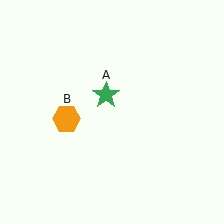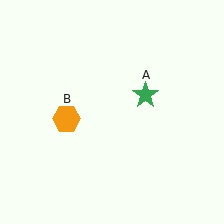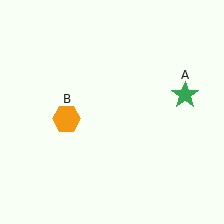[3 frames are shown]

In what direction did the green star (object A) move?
The green star (object A) moved right.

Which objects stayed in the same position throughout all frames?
Orange hexagon (object B) remained stationary.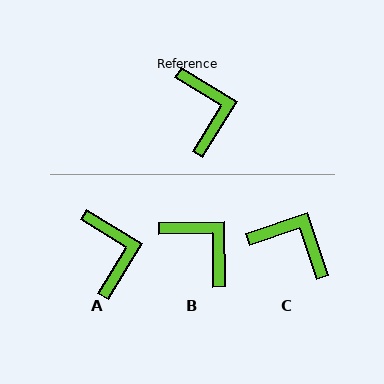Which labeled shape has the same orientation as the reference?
A.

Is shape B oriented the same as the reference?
No, it is off by about 33 degrees.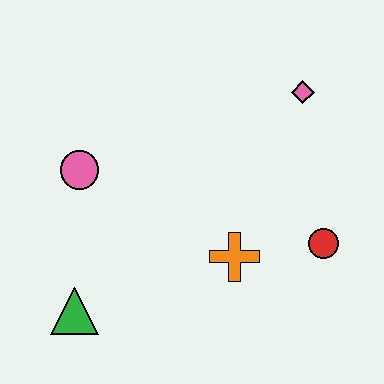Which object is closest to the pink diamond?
The red circle is closest to the pink diamond.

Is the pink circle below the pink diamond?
Yes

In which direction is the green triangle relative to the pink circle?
The green triangle is below the pink circle.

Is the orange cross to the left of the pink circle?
No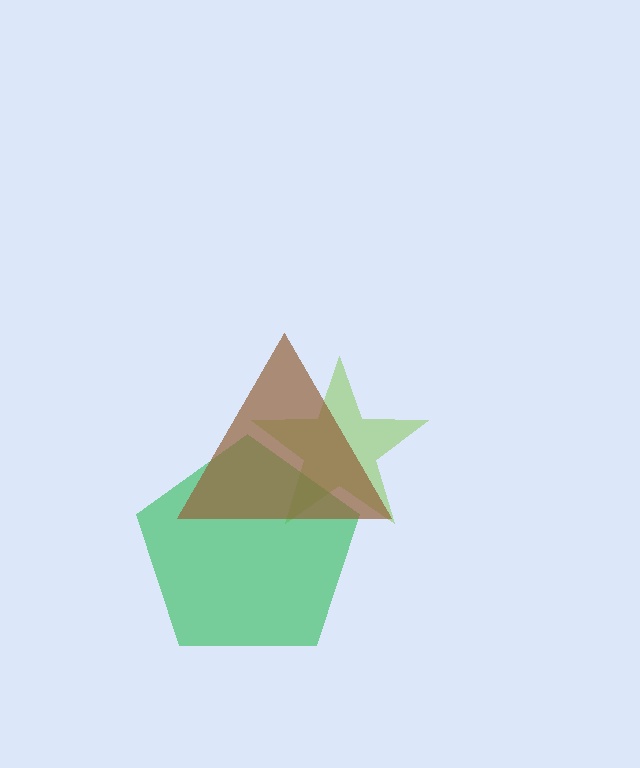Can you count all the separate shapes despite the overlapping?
Yes, there are 3 separate shapes.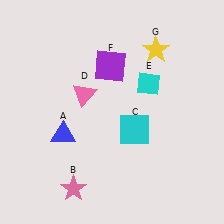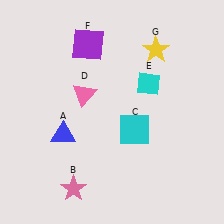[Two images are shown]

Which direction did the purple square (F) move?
The purple square (F) moved left.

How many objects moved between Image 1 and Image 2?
1 object moved between the two images.